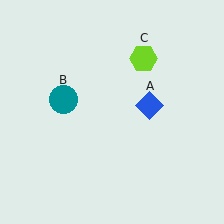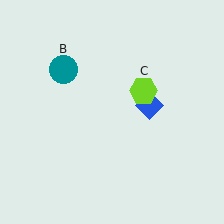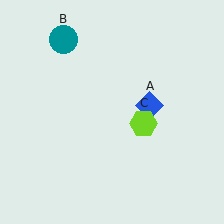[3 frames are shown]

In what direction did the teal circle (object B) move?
The teal circle (object B) moved up.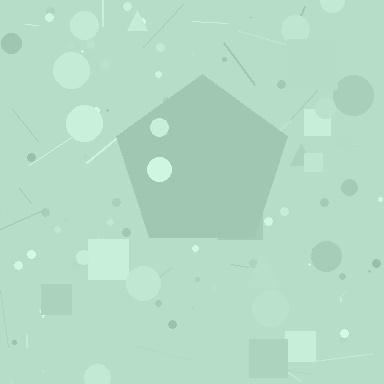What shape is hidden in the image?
A pentagon is hidden in the image.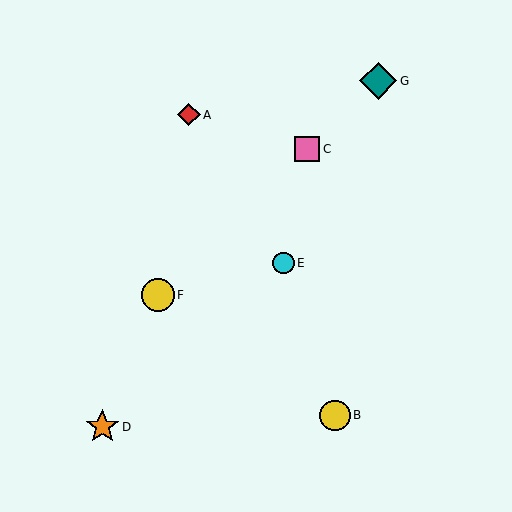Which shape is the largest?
The teal diamond (labeled G) is the largest.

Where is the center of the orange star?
The center of the orange star is at (102, 427).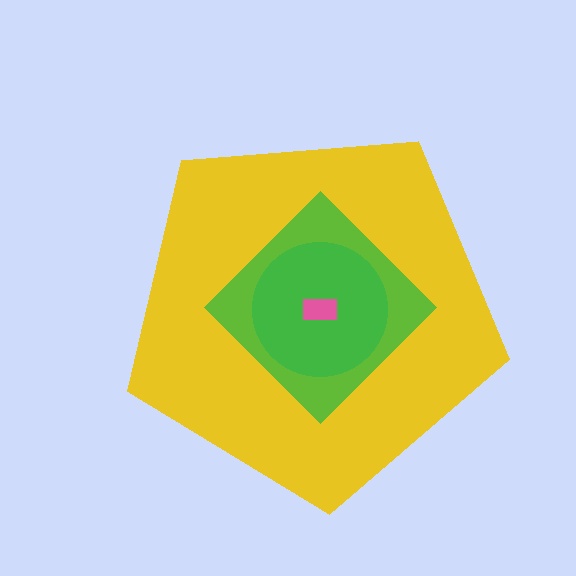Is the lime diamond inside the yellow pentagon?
Yes.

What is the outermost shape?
The yellow pentagon.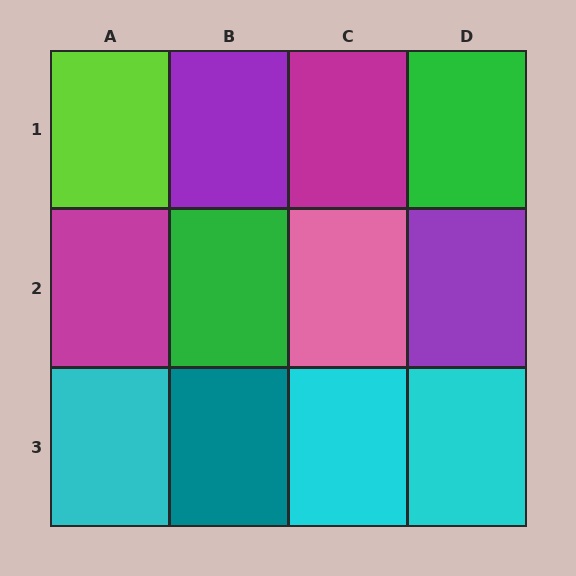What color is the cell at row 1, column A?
Lime.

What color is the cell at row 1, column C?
Magenta.